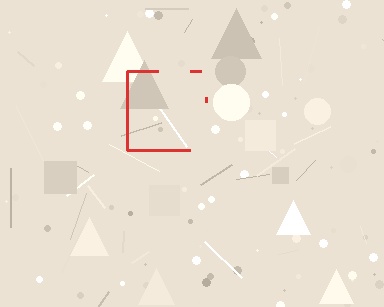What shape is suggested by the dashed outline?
The dashed outline suggests a square.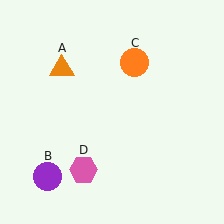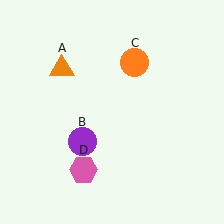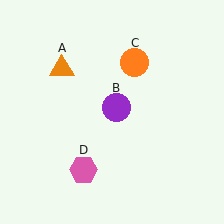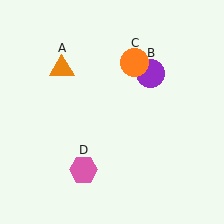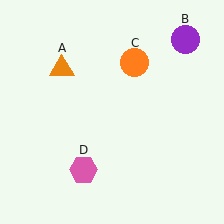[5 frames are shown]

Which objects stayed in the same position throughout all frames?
Orange triangle (object A) and orange circle (object C) and pink hexagon (object D) remained stationary.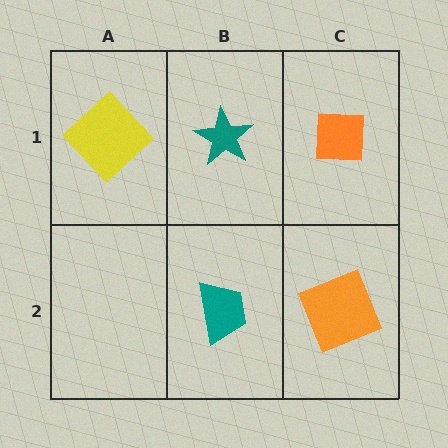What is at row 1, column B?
A teal star.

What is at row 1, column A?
A yellow diamond.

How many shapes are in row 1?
3 shapes.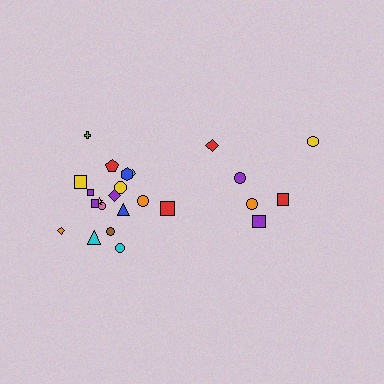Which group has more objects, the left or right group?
The left group.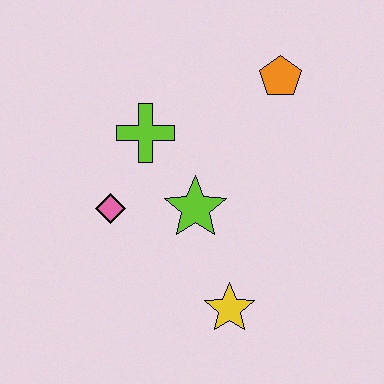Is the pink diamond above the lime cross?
No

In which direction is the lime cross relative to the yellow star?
The lime cross is above the yellow star.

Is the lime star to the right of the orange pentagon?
No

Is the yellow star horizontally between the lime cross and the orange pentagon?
Yes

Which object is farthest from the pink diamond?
The orange pentagon is farthest from the pink diamond.